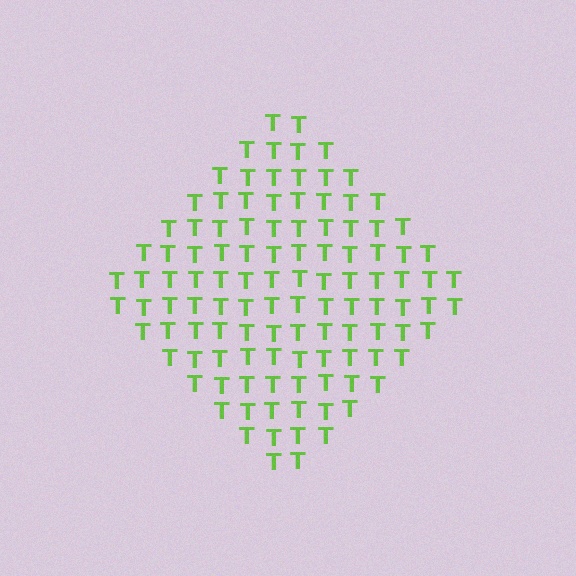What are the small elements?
The small elements are letter T's.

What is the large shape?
The large shape is a diamond.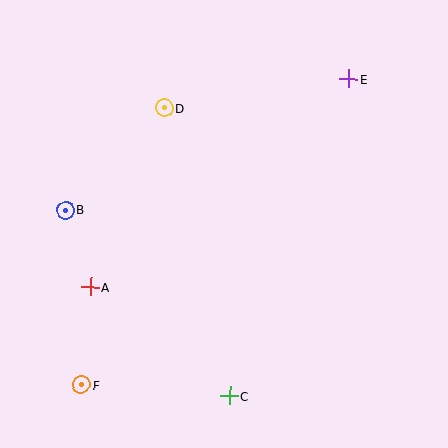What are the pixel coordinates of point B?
Point B is at (66, 210).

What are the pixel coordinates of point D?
Point D is at (165, 108).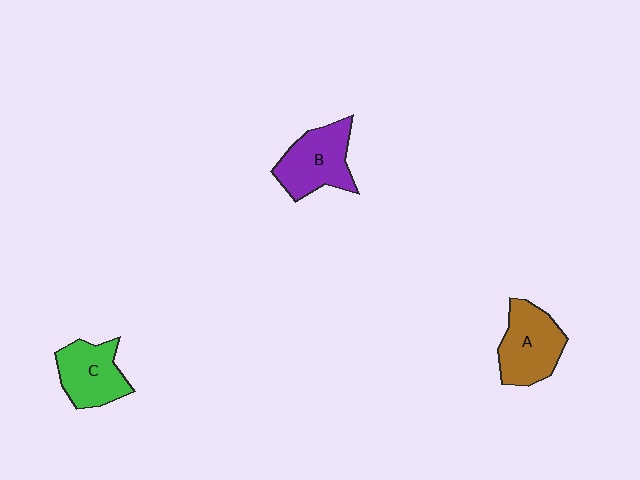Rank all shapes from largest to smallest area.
From largest to smallest: A (brown), B (purple), C (green).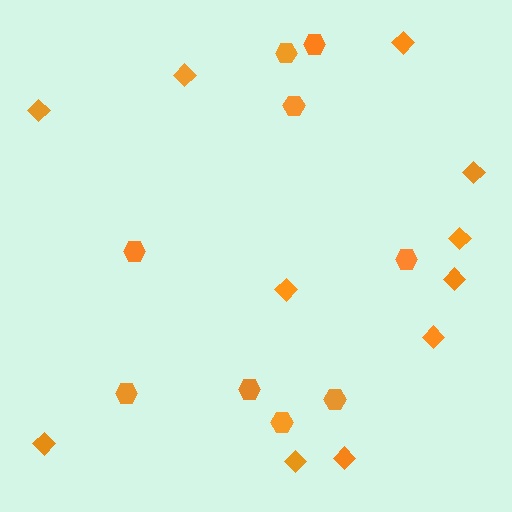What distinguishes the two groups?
There are 2 groups: one group of hexagons (9) and one group of diamonds (11).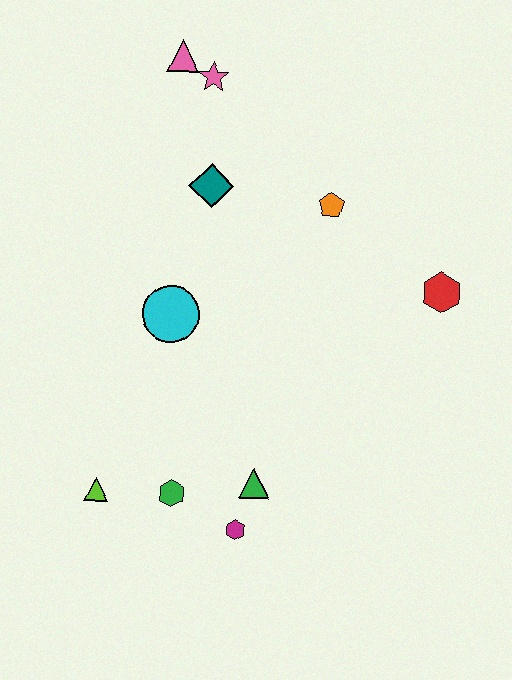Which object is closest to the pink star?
The pink triangle is closest to the pink star.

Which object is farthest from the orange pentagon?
The lime triangle is farthest from the orange pentagon.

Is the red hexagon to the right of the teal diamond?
Yes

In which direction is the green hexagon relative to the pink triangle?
The green hexagon is below the pink triangle.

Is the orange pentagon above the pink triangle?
No